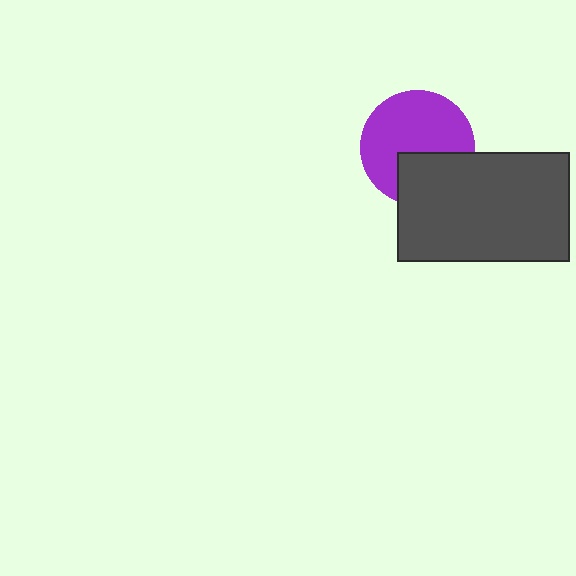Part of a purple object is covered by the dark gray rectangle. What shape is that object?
It is a circle.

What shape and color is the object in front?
The object in front is a dark gray rectangle.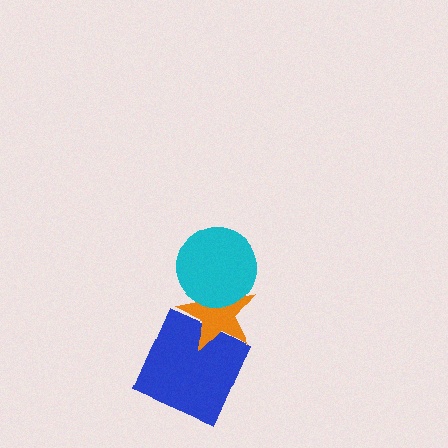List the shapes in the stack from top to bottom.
From top to bottom: the cyan circle, the orange star, the blue square.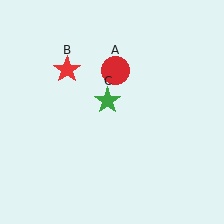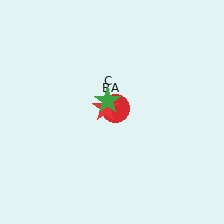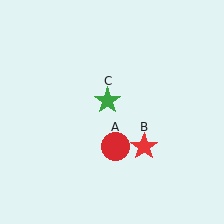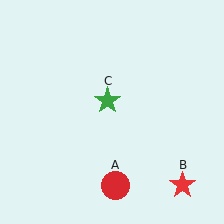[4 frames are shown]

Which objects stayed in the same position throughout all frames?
Green star (object C) remained stationary.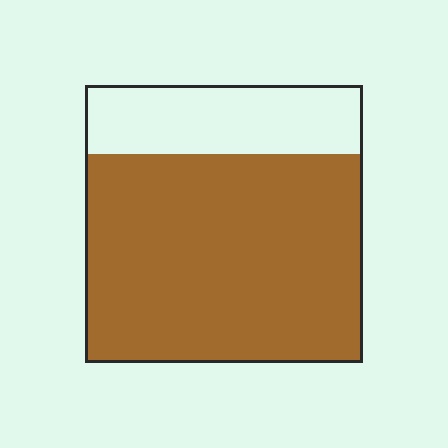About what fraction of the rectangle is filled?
About three quarters (3/4).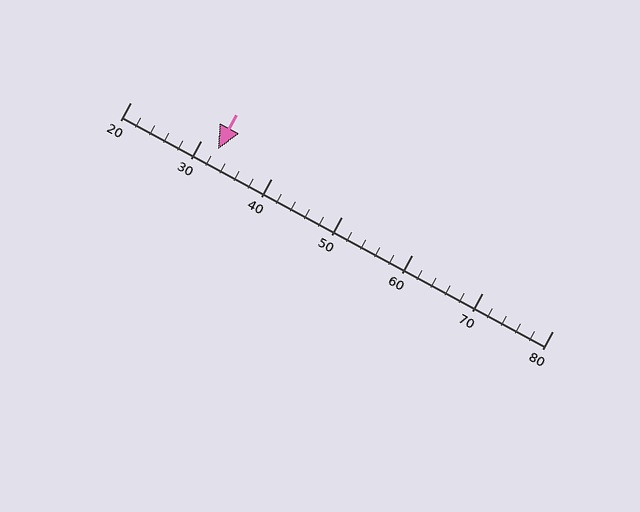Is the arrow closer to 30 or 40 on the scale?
The arrow is closer to 30.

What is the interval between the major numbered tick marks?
The major tick marks are spaced 10 units apart.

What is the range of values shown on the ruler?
The ruler shows values from 20 to 80.